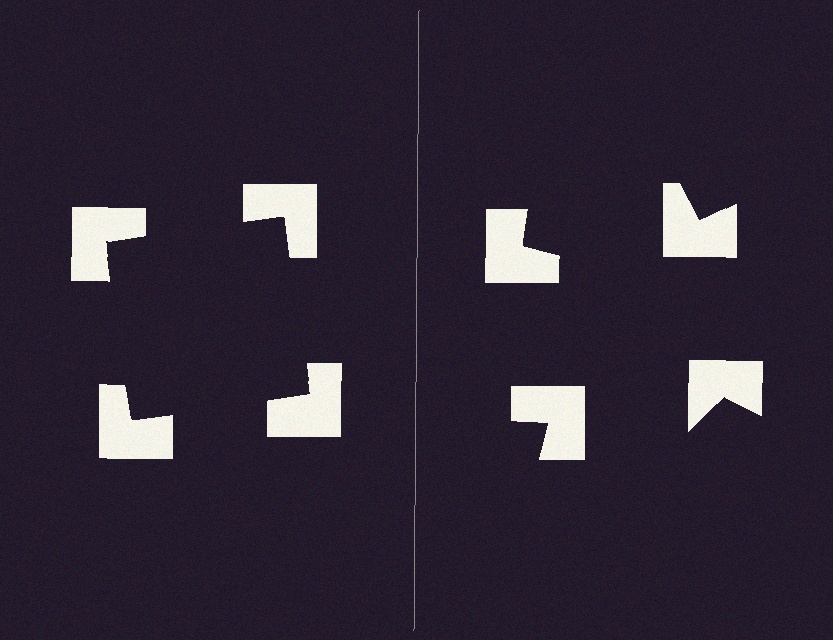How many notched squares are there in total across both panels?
8 — 4 on each side.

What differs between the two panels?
The notched squares are positioned identically on both sides; only the wedge orientations differ. On the left they align to a square; on the right they are misaligned.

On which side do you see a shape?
An illusory square appears on the left side. On the right side the wedge cuts are rotated, so no coherent shape forms.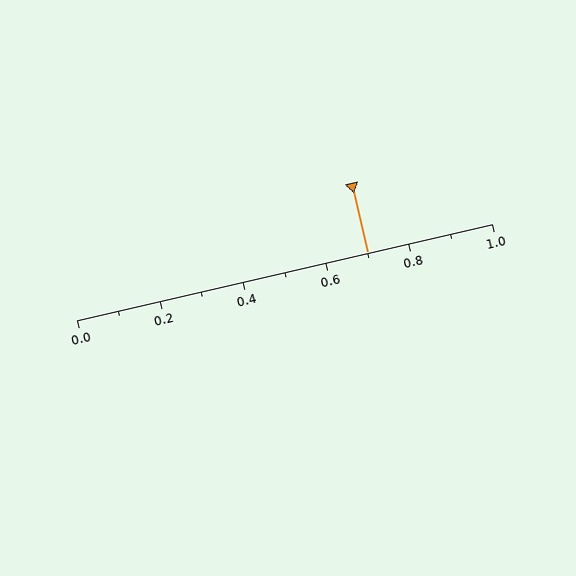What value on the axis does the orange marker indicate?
The marker indicates approximately 0.7.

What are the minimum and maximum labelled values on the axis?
The axis runs from 0.0 to 1.0.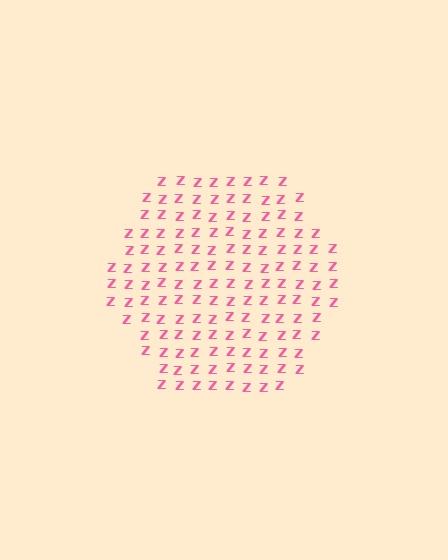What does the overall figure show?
The overall figure shows a hexagon.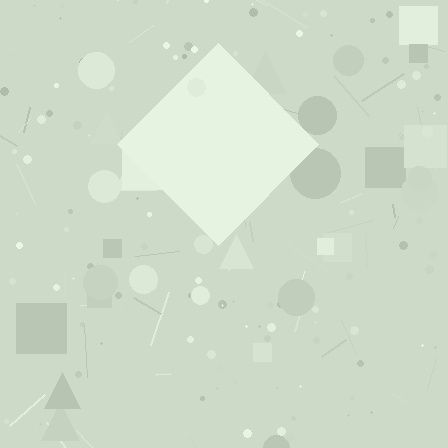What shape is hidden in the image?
A diamond is hidden in the image.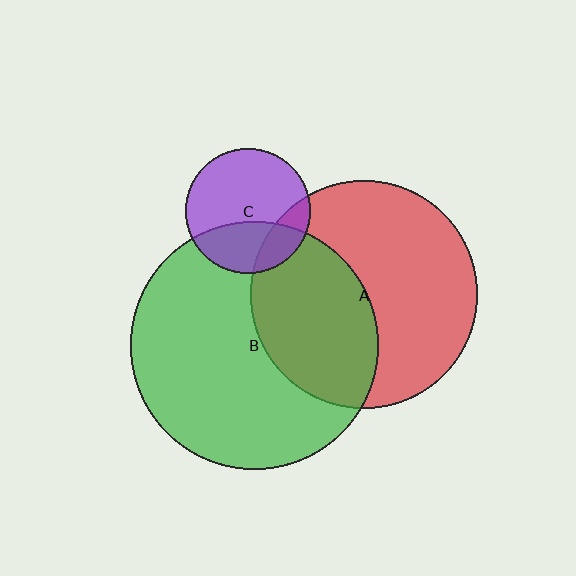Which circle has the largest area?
Circle B (green).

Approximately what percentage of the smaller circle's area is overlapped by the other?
Approximately 35%.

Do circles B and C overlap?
Yes.